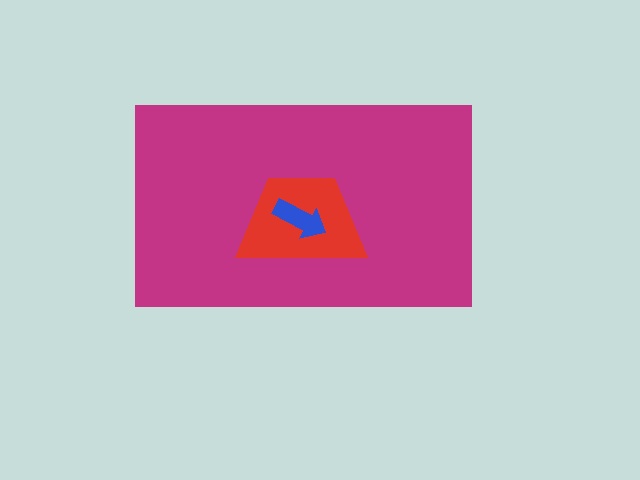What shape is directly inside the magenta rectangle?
The red trapezoid.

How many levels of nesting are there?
3.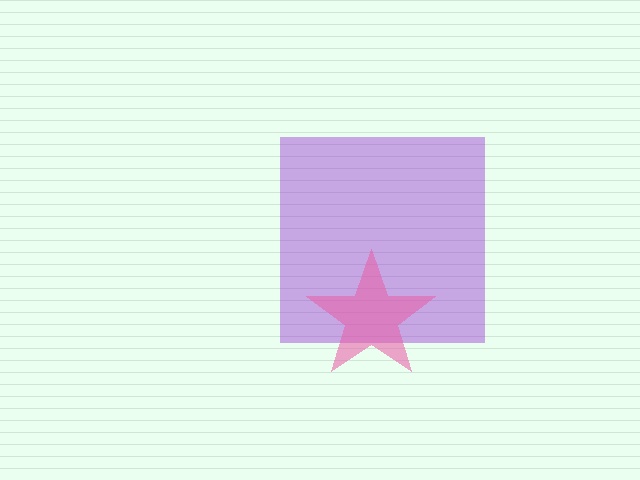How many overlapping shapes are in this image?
There are 2 overlapping shapes in the image.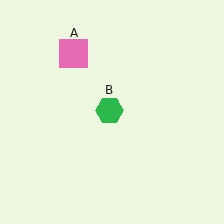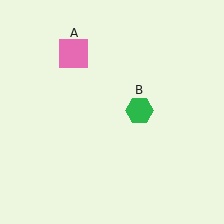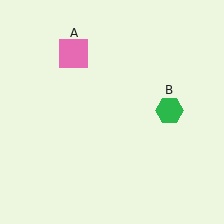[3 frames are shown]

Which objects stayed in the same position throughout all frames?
Pink square (object A) remained stationary.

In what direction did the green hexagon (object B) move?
The green hexagon (object B) moved right.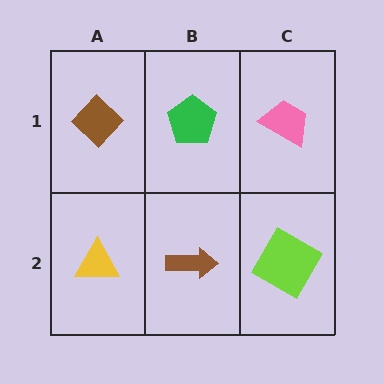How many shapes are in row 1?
3 shapes.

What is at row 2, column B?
A brown arrow.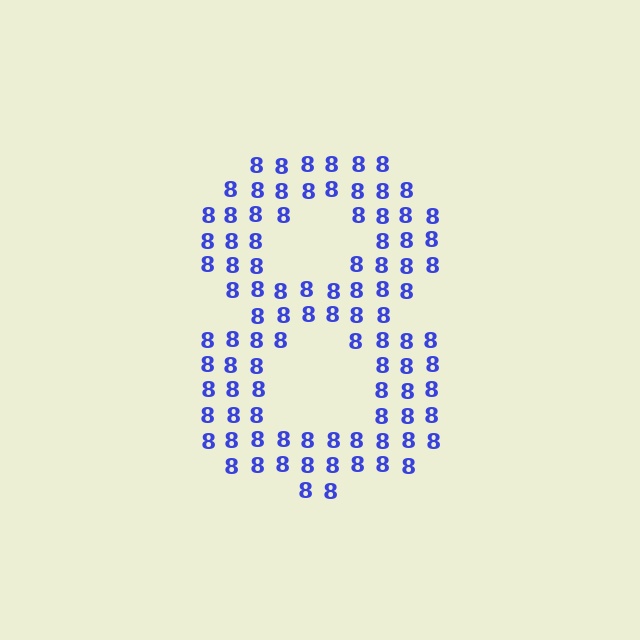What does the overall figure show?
The overall figure shows the digit 8.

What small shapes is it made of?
It is made of small digit 8's.